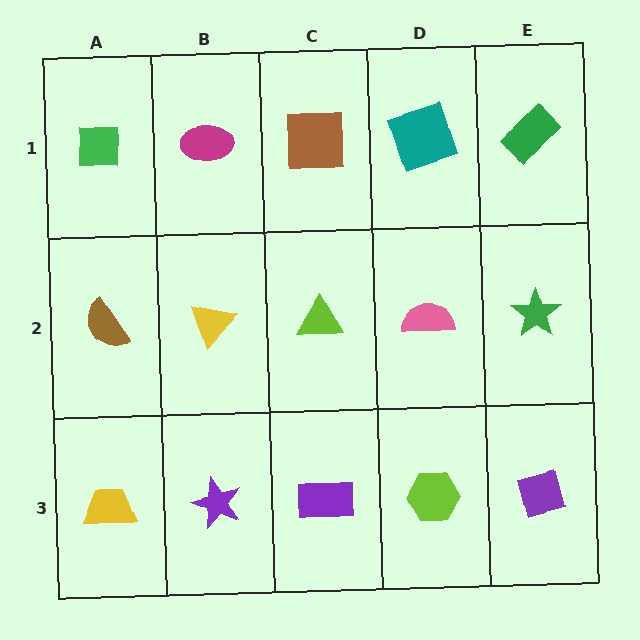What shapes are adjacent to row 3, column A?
A brown semicircle (row 2, column A), a purple star (row 3, column B).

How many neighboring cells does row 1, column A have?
2.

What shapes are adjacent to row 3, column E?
A green star (row 2, column E), a lime hexagon (row 3, column D).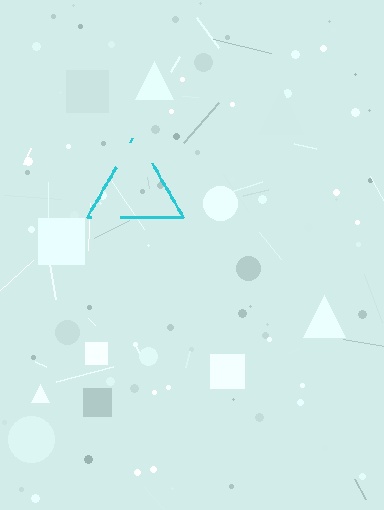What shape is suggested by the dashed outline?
The dashed outline suggests a triangle.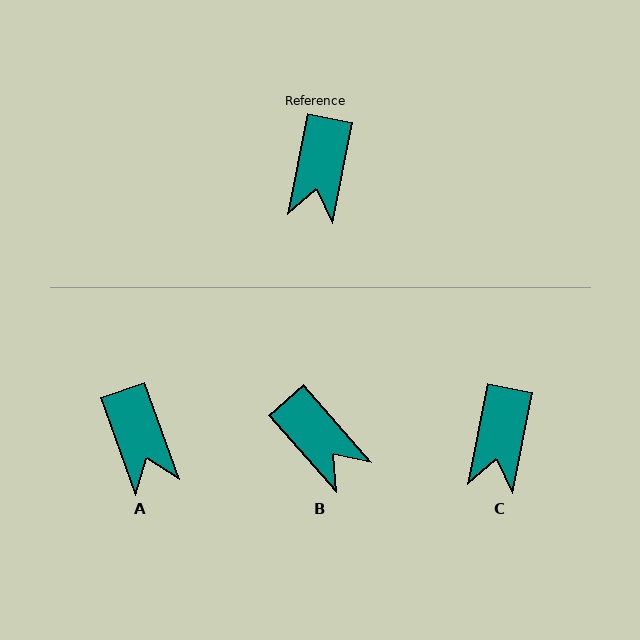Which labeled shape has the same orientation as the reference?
C.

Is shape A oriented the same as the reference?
No, it is off by about 30 degrees.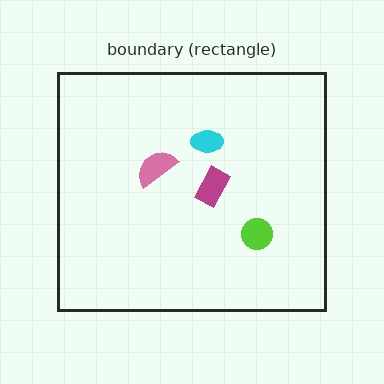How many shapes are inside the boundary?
4 inside, 0 outside.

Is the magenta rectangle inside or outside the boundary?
Inside.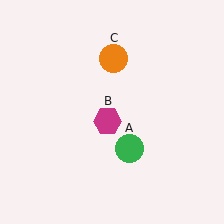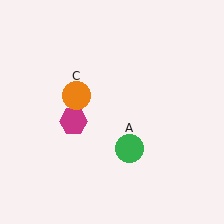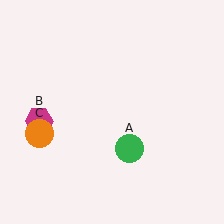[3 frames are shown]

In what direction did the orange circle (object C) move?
The orange circle (object C) moved down and to the left.